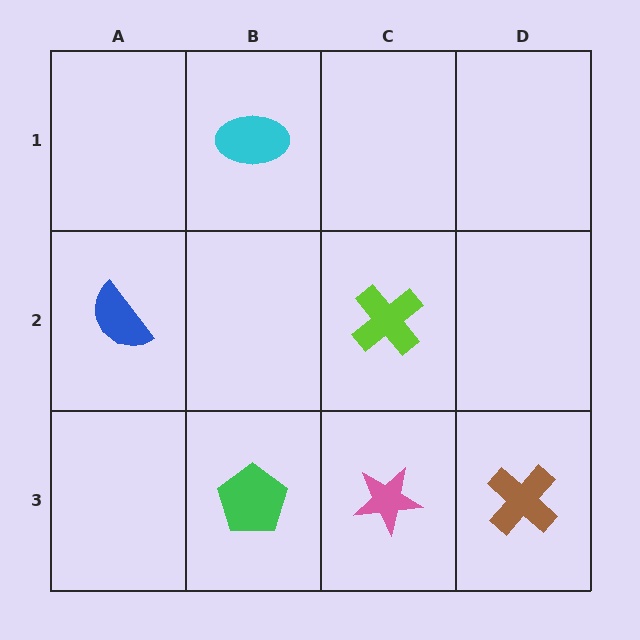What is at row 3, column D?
A brown cross.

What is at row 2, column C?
A lime cross.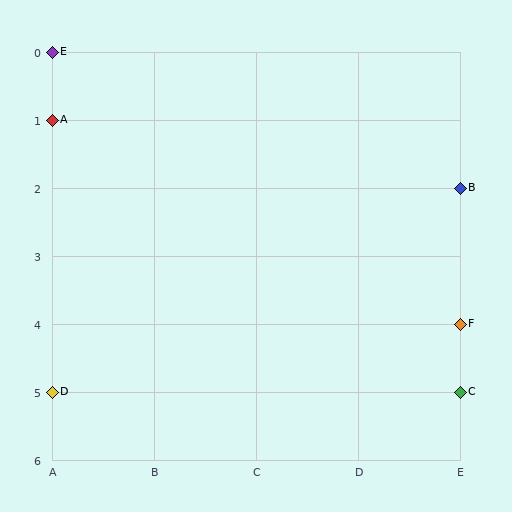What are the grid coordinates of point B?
Point B is at grid coordinates (E, 2).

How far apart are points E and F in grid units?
Points E and F are 4 columns and 4 rows apart (about 5.7 grid units diagonally).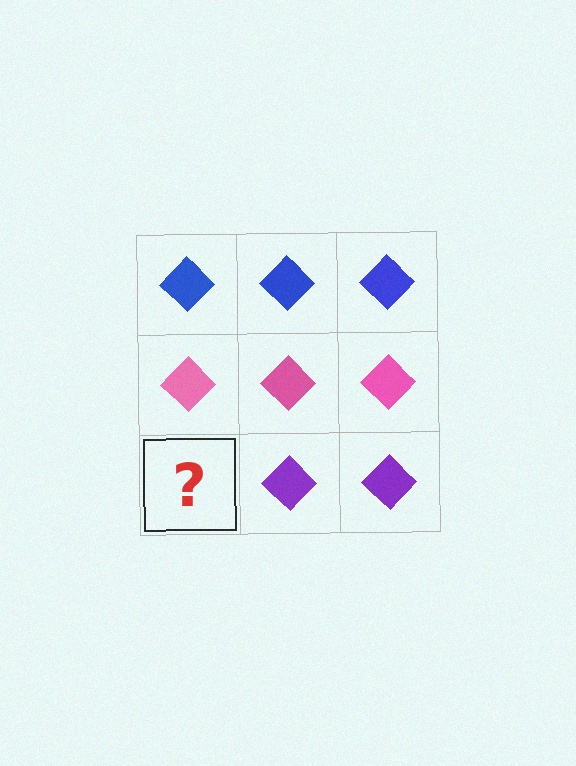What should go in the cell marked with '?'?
The missing cell should contain a purple diamond.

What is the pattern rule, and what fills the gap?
The rule is that each row has a consistent color. The gap should be filled with a purple diamond.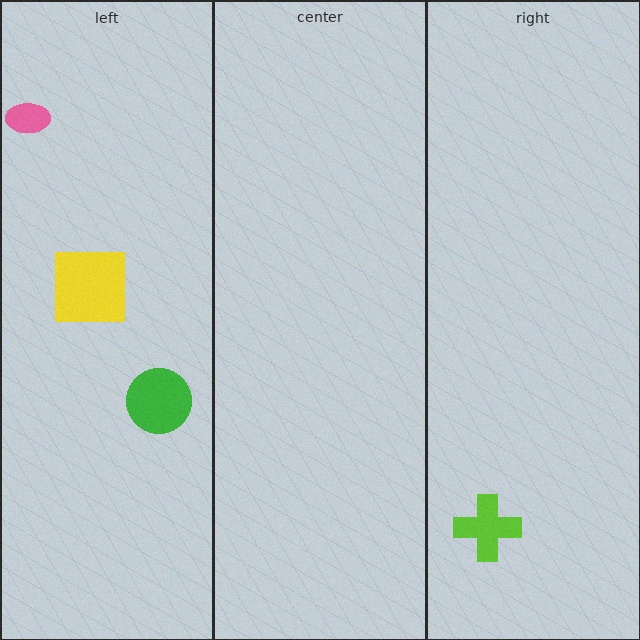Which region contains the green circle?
The left region.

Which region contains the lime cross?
The right region.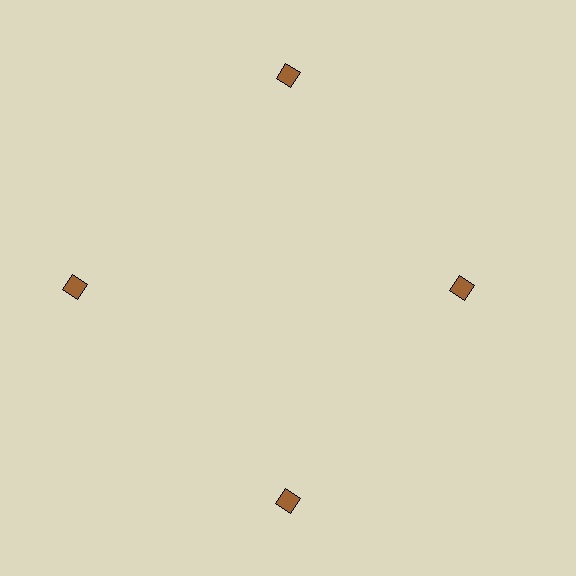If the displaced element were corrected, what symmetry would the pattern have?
It would have 4-fold rotational symmetry — the pattern would map onto itself every 90 degrees.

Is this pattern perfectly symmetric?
No. The 4 brown diamonds are arranged in a ring, but one element near the 3 o'clock position is pulled inward toward the center, breaking the 4-fold rotational symmetry.